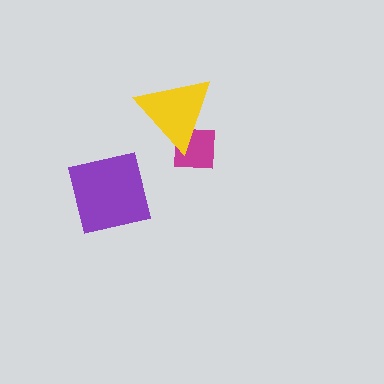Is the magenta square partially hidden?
Yes, it is partially covered by another shape.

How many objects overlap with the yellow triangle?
1 object overlaps with the yellow triangle.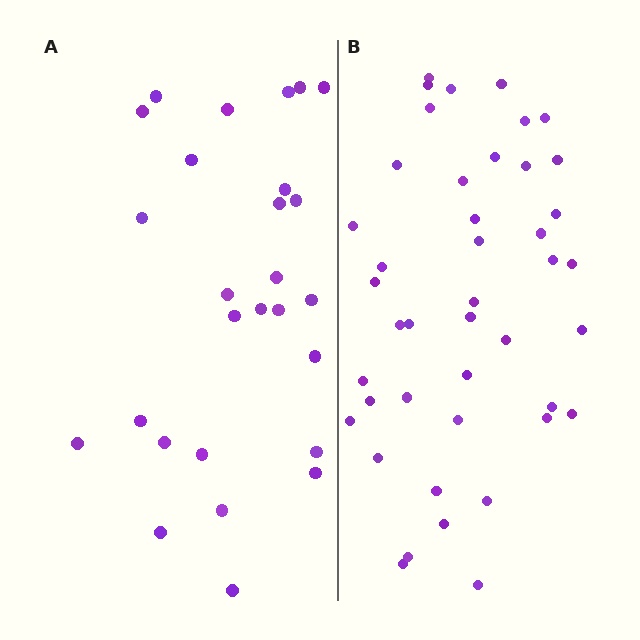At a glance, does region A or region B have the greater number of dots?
Region B (the right region) has more dots.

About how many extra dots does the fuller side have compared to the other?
Region B has approximately 15 more dots than region A.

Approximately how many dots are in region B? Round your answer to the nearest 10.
About 40 dots. (The exact count is 43, which rounds to 40.)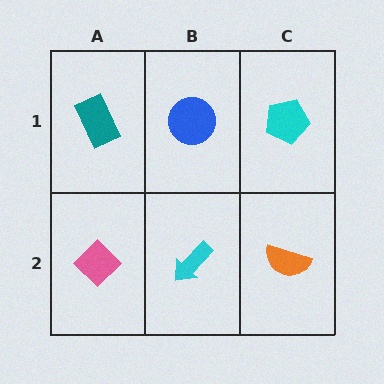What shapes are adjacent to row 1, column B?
A cyan arrow (row 2, column B), a teal rectangle (row 1, column A), a cyan pentagon (row 1, column C).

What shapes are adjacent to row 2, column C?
A cyan pentagon (row 1, column C), a cyan arrow (row 2, column B).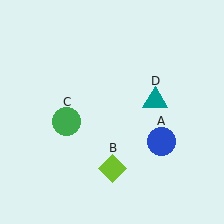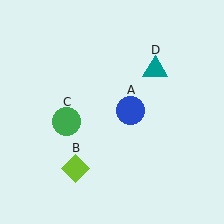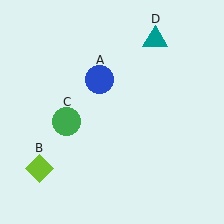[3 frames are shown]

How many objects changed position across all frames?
3 objects changed position: blue circle (object A), lime diamond (object B), teal triangle (object D).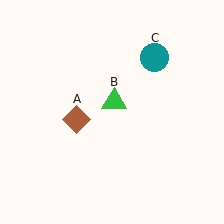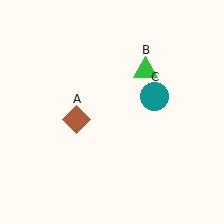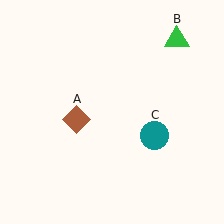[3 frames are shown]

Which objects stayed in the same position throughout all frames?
Brown diamond (object A) remained stationary.